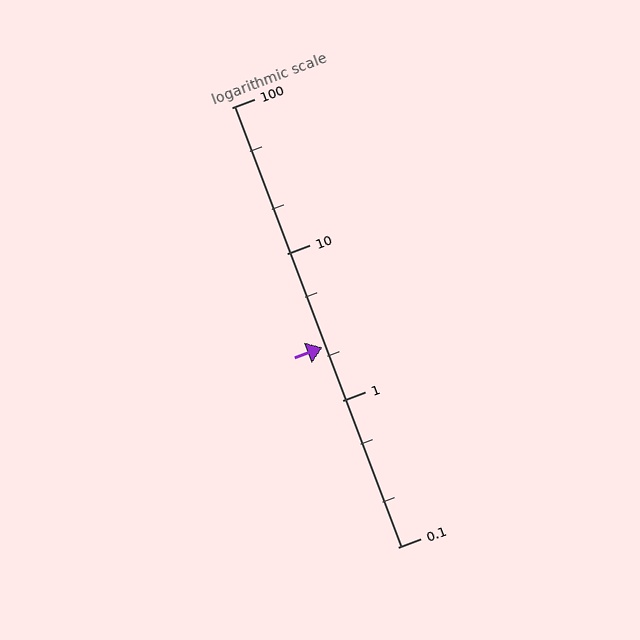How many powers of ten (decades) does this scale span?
The scale spans 3 decades, from 0.1 to 100.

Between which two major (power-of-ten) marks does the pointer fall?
The pointer is between 1 and 10.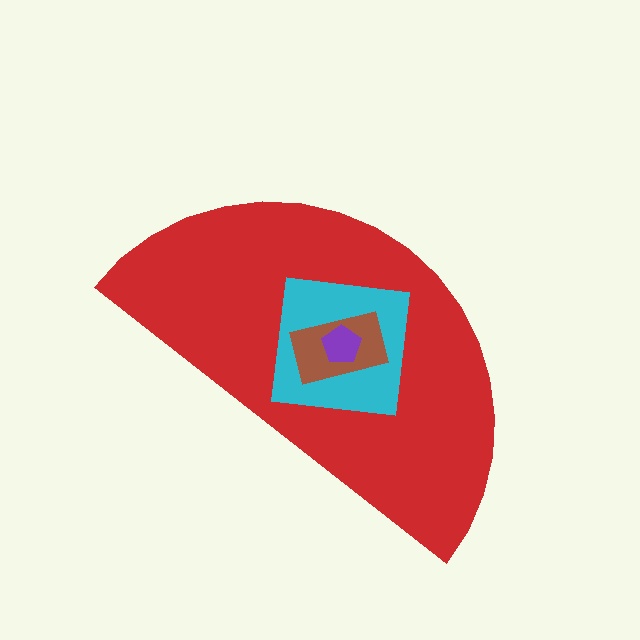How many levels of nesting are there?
4.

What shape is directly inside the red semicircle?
The cyan square.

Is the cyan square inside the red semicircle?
Yes.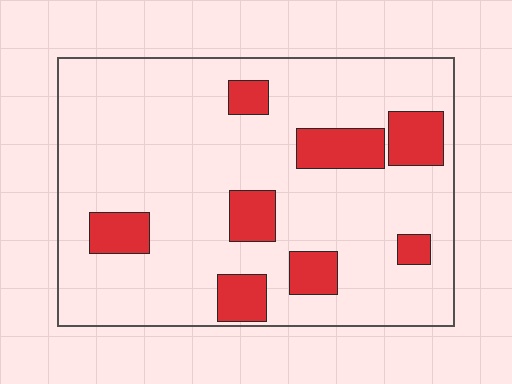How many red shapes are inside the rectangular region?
8.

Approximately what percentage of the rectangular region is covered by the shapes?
Approximately 15%.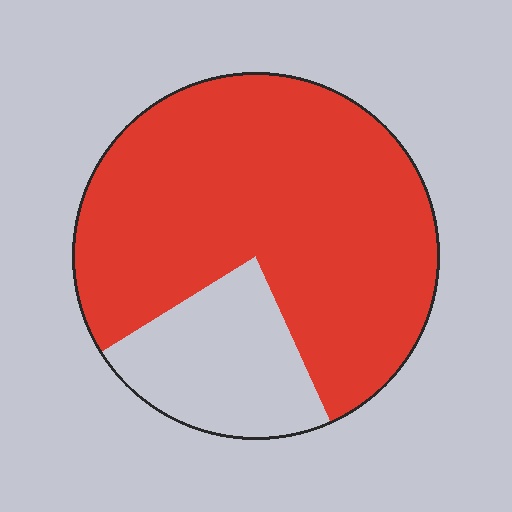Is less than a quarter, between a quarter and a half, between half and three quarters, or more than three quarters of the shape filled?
More than three quarters.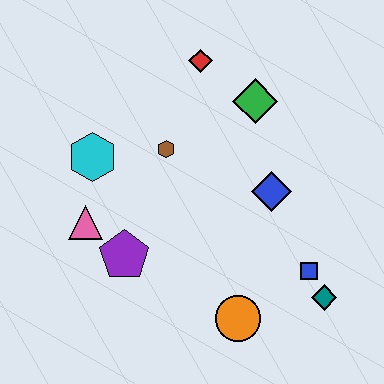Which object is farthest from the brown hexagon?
The teal diamond is farthest from the brown hexagon.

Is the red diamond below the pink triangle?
No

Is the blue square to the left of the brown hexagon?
No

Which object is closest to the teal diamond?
The blue square is closest to the teal diamond.